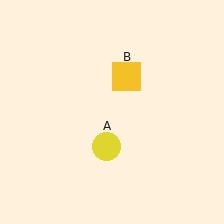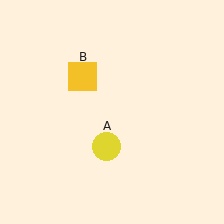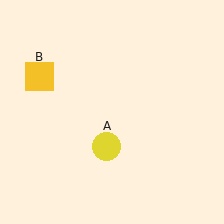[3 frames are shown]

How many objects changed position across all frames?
1 object changed position: yellow square (object B).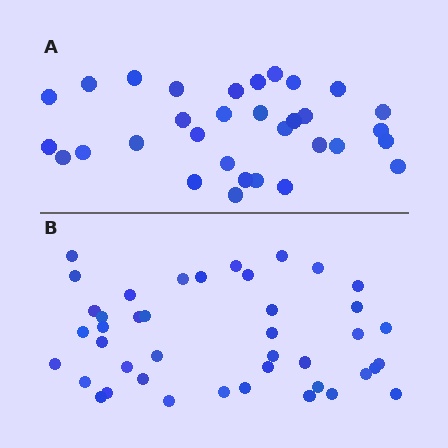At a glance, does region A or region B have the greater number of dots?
Region B (the bottom region) has more dots.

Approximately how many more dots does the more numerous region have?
Region B has roughly 10 or so more dots than region A.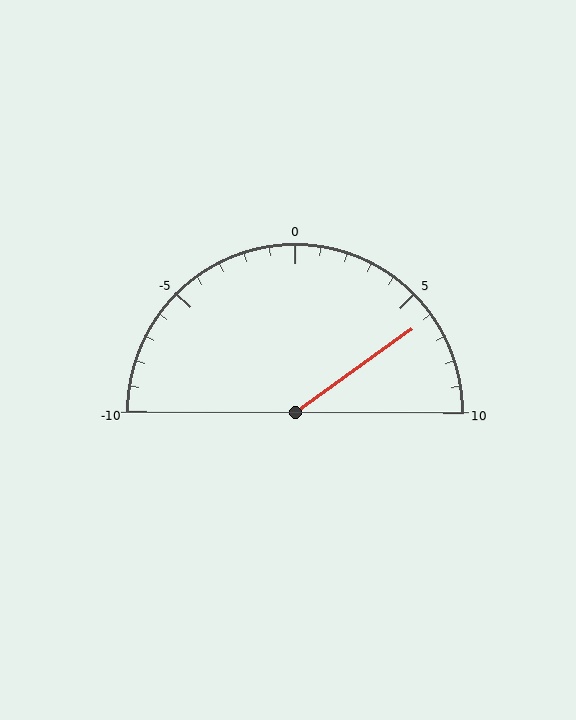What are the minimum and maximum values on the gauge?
The gauge ranges from -10 to 10.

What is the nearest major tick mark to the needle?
The nearest major tick mark is 5.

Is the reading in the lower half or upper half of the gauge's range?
The reading is in the upper half of the range (-10 to 10).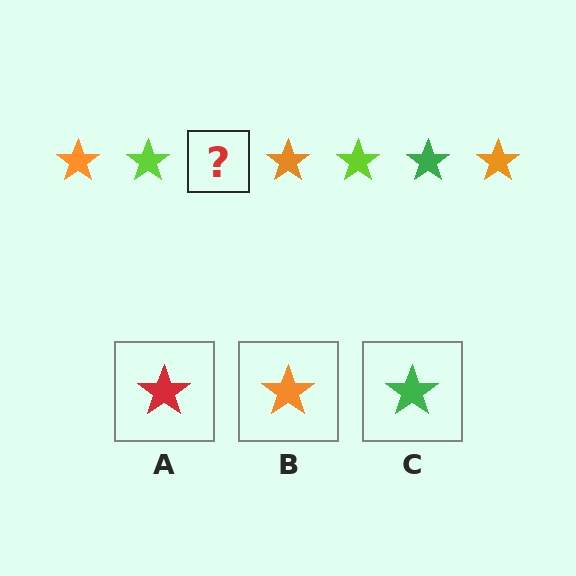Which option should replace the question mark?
Option C.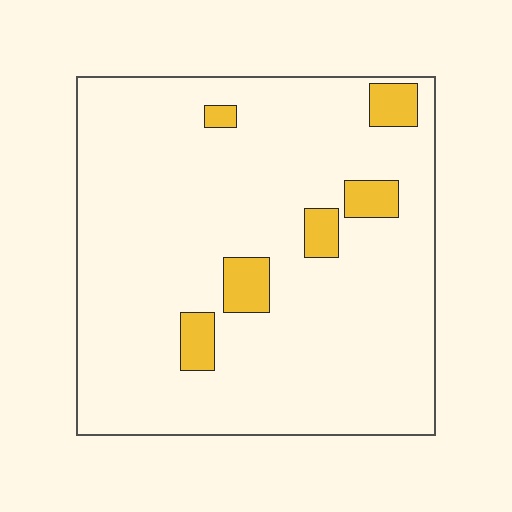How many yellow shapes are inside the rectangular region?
6.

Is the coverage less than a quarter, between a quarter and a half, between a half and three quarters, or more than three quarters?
Less than a quarter.